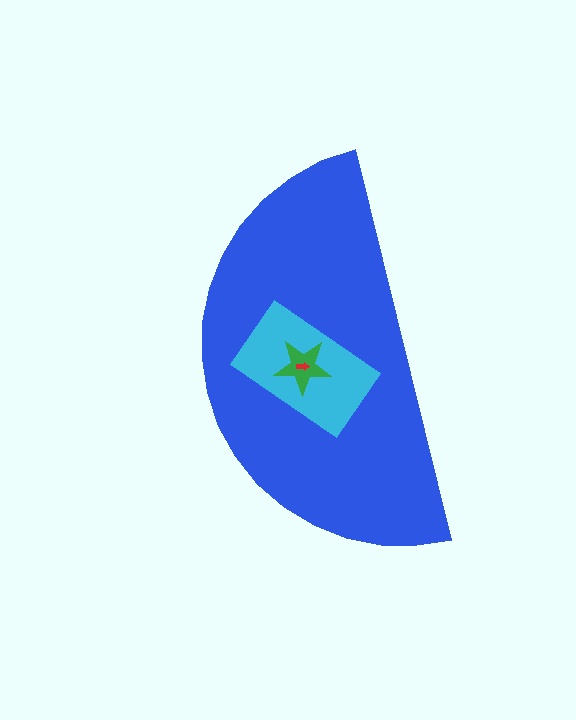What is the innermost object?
The red arrow.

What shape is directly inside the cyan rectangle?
The green star.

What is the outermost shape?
The blue semicircle.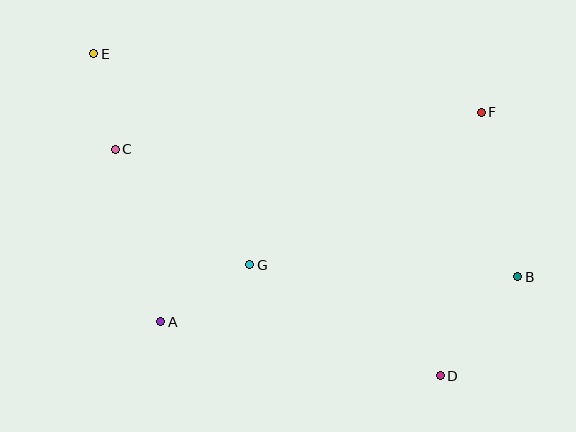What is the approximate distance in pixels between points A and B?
The distance between A and B is approximately 360 pixels.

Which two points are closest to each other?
Points C and E are closest to each other.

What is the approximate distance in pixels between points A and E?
The distance between A and E is approximately 276 pixels.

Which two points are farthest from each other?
Points B and E are farthest from each other.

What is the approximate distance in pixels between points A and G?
The distance between A and G is approximately 106 pixels.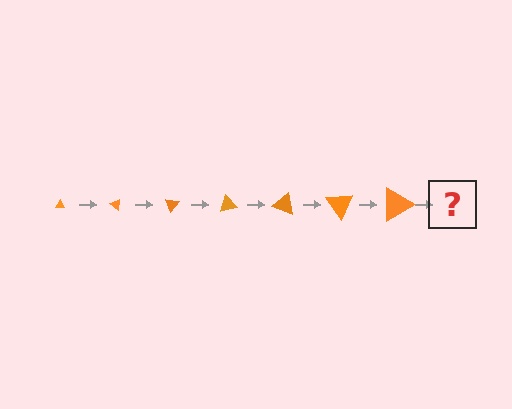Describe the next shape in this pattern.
It should be a triangle, larger than the previous one and rotated 245 degrees from the start.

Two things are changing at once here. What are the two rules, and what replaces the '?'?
The two rules are that the triangle grows larger each step and it rotates 35 degrees each step. The '?' should be a triangle, larger than the previous one and rotated 245 degrees from the start.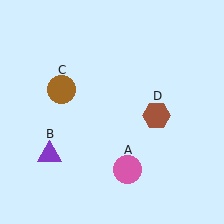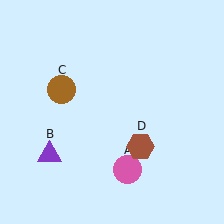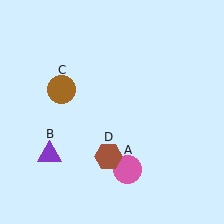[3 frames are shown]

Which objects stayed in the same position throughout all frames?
Pink circle (object A) and purple triangle (object B) and brown circle (object C) remained stationary.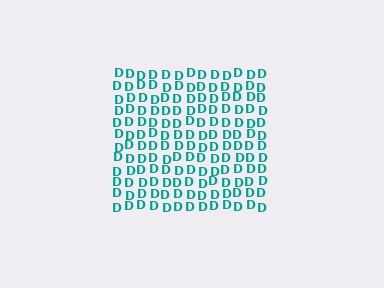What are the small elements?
The small elements are letter D's.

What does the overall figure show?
The overall figure shows a square.